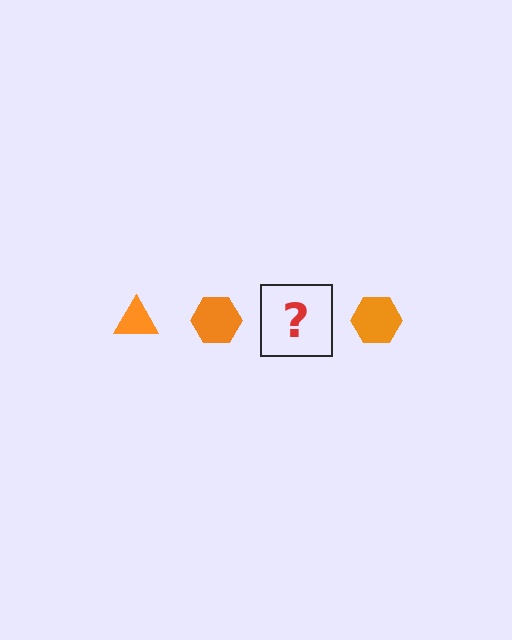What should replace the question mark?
The question mark should be replaced with an orange triangle.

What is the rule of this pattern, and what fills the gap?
The rule is that the pattern cycles through triangle, hexagon shapes in orange. The gap should be filled with an orange triangle.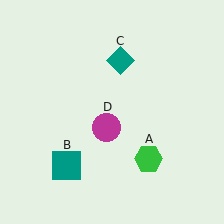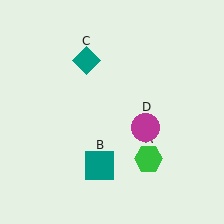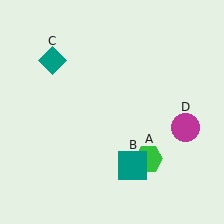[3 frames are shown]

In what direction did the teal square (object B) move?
The teal square (object B) moved right.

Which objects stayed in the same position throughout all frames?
Green hexagon (object A) remained stationary.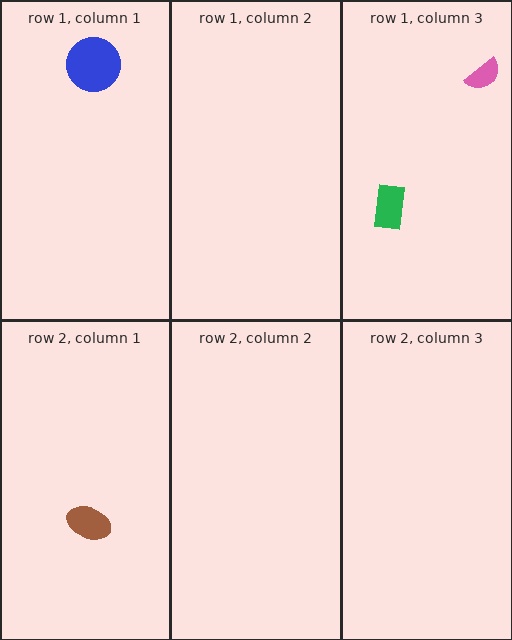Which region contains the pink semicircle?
The row 1, column 3 region.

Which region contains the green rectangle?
The row 1, column 3 region.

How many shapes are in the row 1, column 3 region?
2.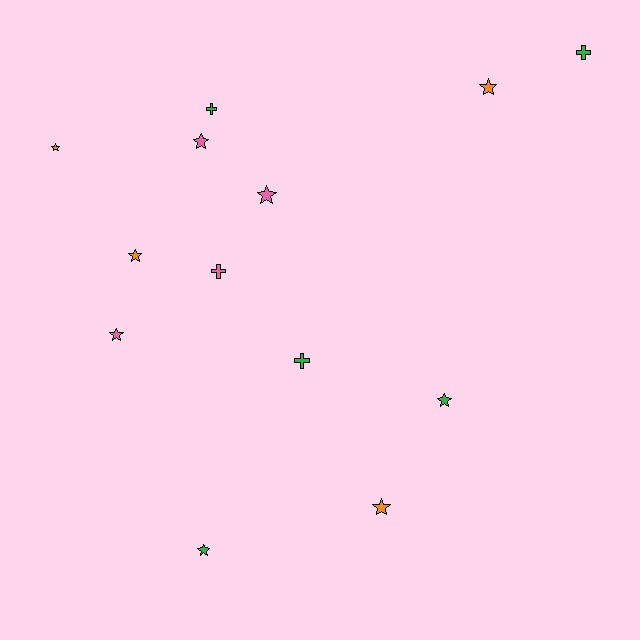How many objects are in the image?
There are 13 objects.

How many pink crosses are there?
There is 1 pink cross.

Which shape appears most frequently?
Star, with 9 objects.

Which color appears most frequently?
Green, with 5 objects.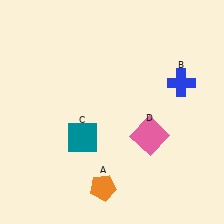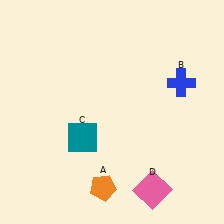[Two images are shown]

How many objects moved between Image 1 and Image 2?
1 object moved between the two images.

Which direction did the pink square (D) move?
The pink square (D) moved down.